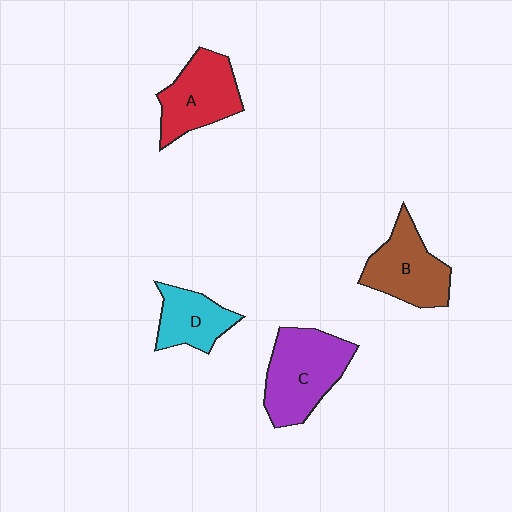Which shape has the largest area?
Shape C (purple).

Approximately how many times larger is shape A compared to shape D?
Approximately 1.3 times.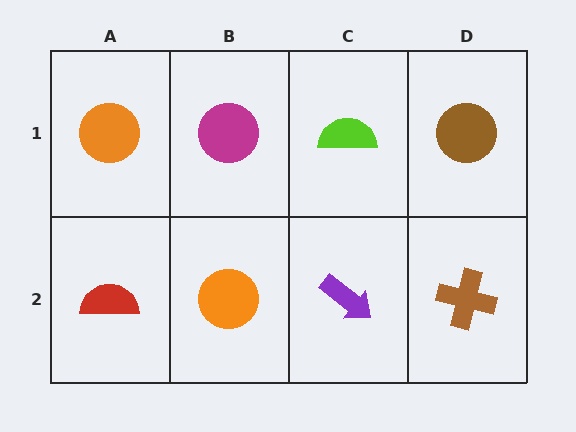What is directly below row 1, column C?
A purple arrow.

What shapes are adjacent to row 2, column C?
A lime semicircle (row 1, column C), an orange circle (row 2, column B), a brown cross (row 2, column D).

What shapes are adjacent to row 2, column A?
An orange circle (row 1, column A), an orange circle (row 2, column B).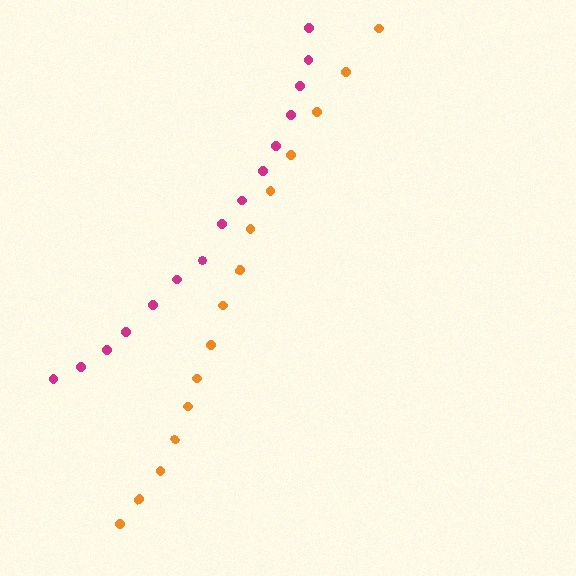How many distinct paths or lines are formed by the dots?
There are 2 distinct paths.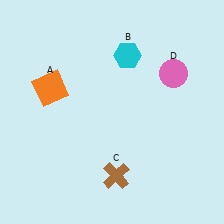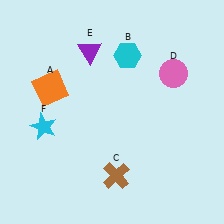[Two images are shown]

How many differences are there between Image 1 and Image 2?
There are 2 differences between the two images.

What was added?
A purple triangle (E), a cyan star (F) were added in Image 2.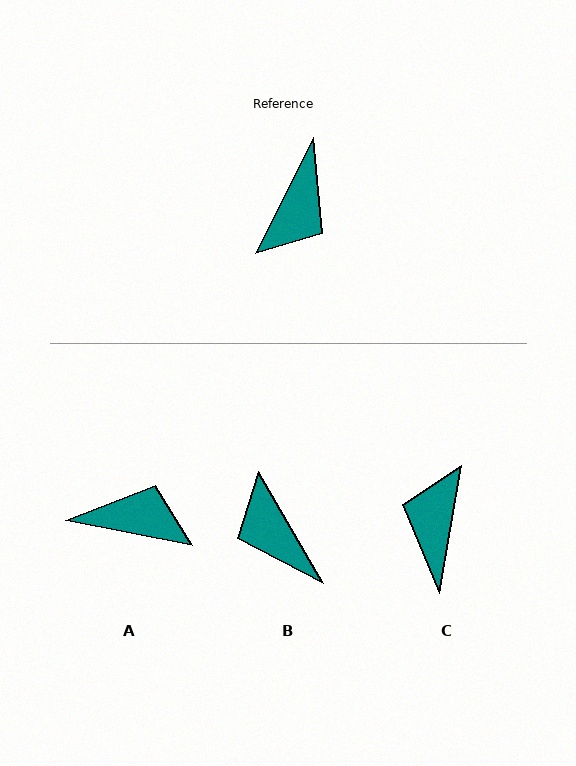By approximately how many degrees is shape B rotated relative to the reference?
Approximately 123 degrees clockwise.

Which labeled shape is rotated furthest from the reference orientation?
C, about 163 degrees away.